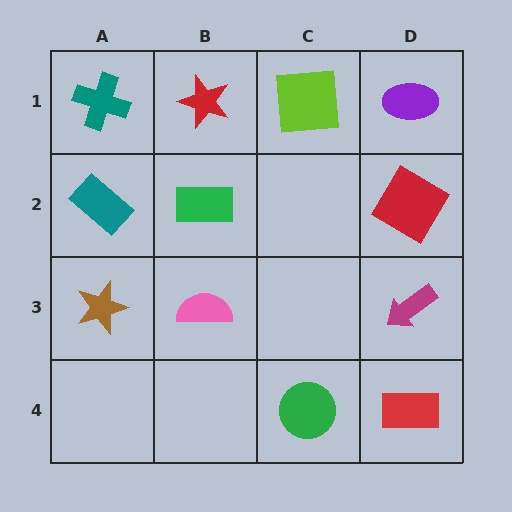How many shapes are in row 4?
2 shapes.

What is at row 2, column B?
A green rectangle.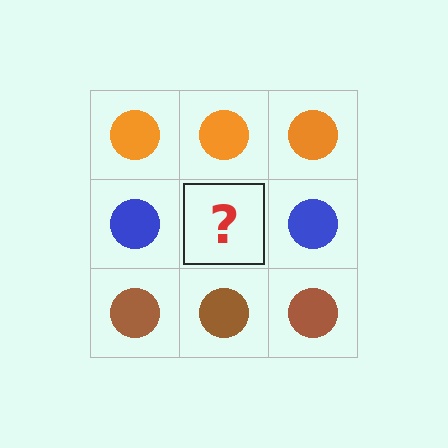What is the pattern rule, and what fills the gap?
The rule is that each row has a consistent color. The gap should be filled with a blue circle.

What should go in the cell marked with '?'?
The missing cell should contain a blue circle.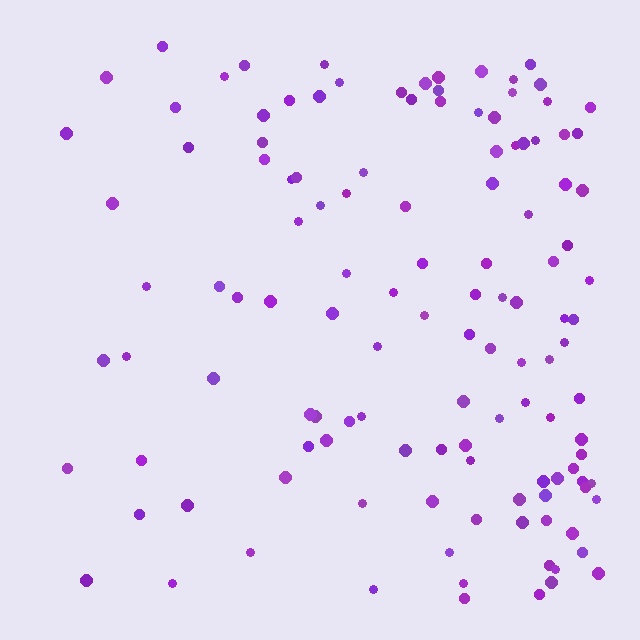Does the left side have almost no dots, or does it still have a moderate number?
Still a moderate number, just noticeably fewer than the right.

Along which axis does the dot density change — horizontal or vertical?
Horizontal.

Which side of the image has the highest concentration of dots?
The right.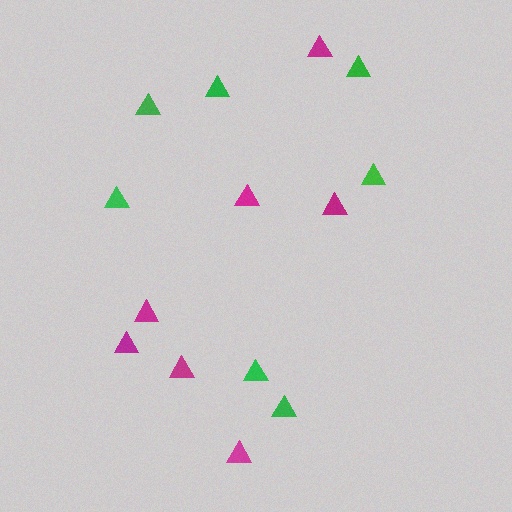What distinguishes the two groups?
There are 2 groups: one group of magenta triangles (7) and one group of green triangles (7).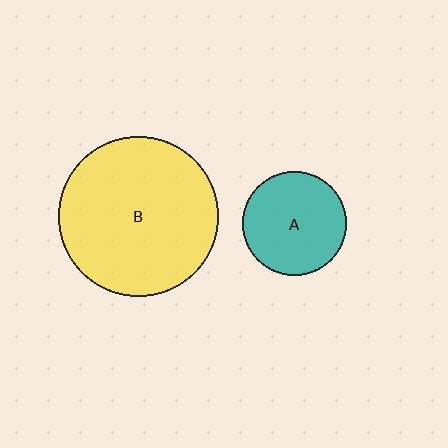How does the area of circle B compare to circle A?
Approximately 2.4 times.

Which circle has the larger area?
Circle B (yellow).